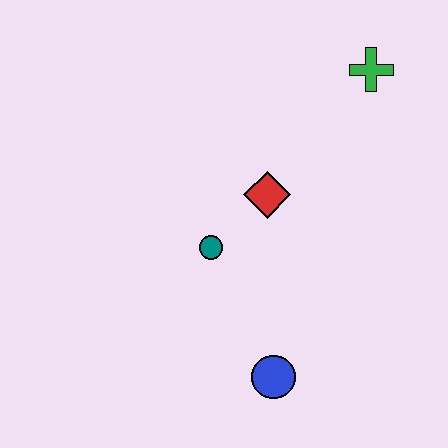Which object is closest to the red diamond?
The teal circle is closest to the red diamond.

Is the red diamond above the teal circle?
Yes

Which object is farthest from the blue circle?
The green cross is farthest from the blue circle.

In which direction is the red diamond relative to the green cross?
The red diamond is below the green cross.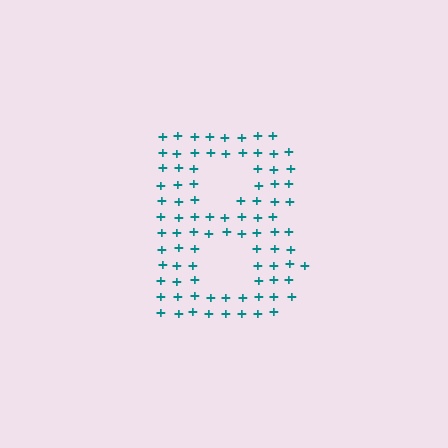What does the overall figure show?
The overall figure shows the letter B.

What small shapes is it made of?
It is made of small plus signs.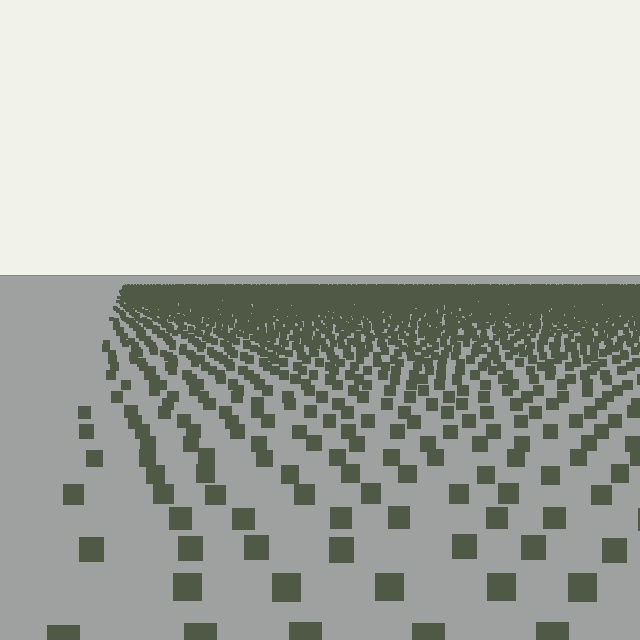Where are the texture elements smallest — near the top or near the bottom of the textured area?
Near the top.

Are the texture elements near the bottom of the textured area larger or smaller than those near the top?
Larger. Near the bottom, elements are closer to the viewer and appear at a bigger on-screen size.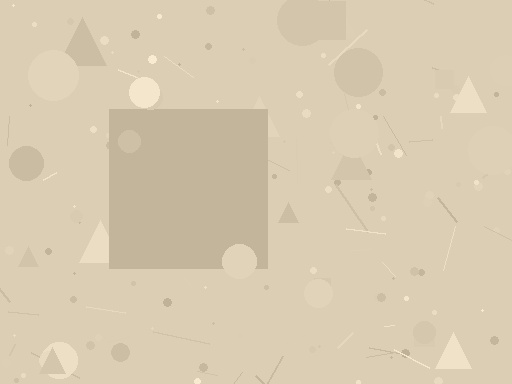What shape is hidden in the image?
A square is hidden in the image.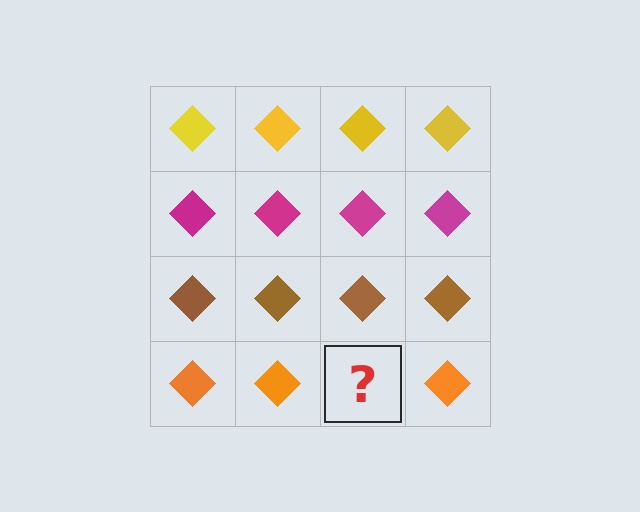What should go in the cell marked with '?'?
The missing cell should contain an orange diamond.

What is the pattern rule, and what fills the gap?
The rule is that each row has a consistent color. The gap should be filled with an orange diamond.